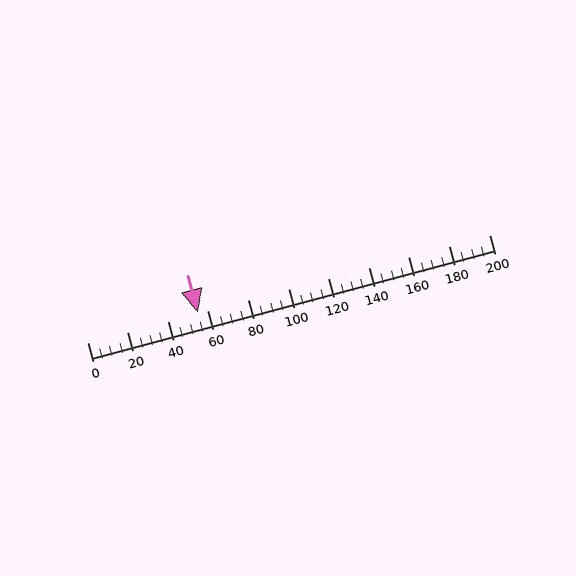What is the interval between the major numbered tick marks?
The major tick marks are spaced 20 units apart.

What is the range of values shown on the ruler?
The ruler shows values from 0 to 200.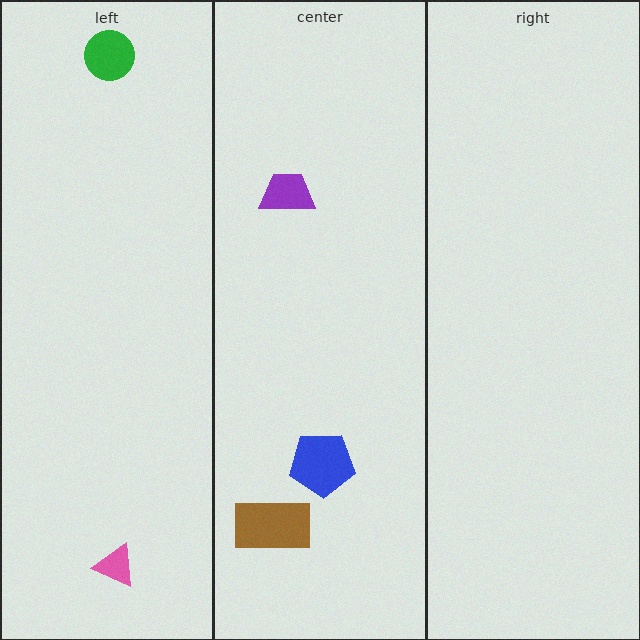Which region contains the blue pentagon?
The center region.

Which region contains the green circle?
The left region.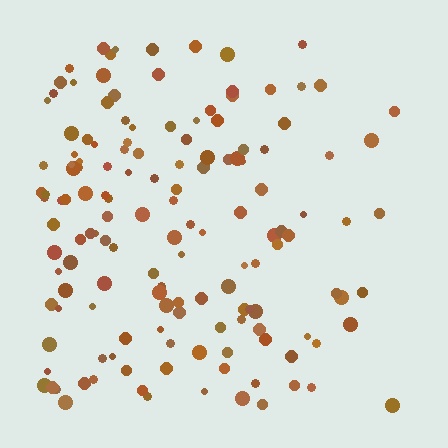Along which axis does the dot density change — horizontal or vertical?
Horizontal.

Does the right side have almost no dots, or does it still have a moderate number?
Still a moderate number, just noticeably fewer than the left.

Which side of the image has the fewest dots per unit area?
The right.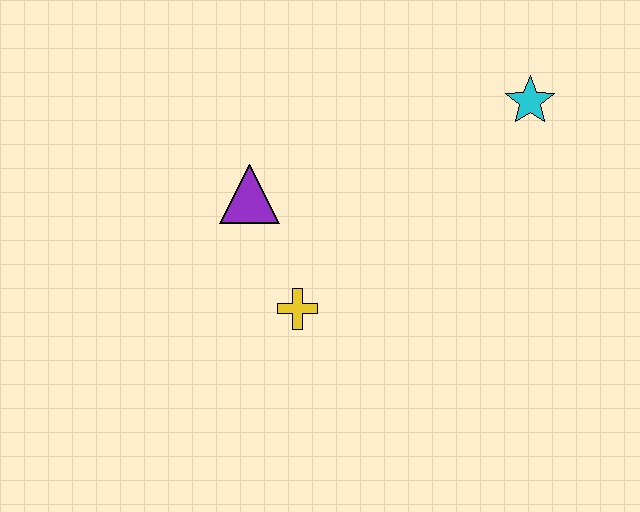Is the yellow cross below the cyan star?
Yes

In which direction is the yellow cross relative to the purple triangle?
The yellow cross is below the purple triangle.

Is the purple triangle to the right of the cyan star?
No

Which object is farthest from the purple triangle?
The cyan star is farthest from the purple triangle.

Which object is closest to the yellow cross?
The purple triangle is closest to the yellow cross.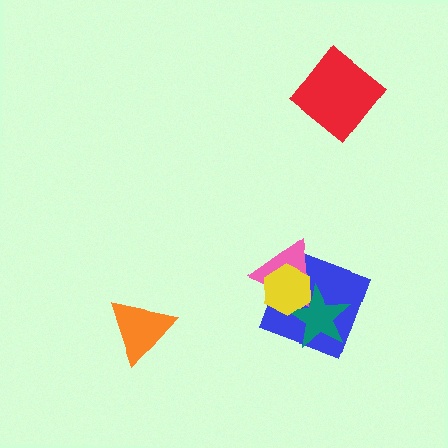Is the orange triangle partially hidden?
No, no other shape covers it.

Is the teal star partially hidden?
Yes, it is partially covered by another shape.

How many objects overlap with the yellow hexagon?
3 objects overlap with the yellow hexagon.